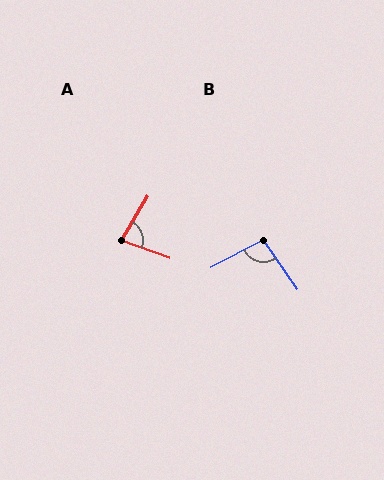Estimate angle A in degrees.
Approximately 79 degrees.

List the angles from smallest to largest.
A (79°), B (97°).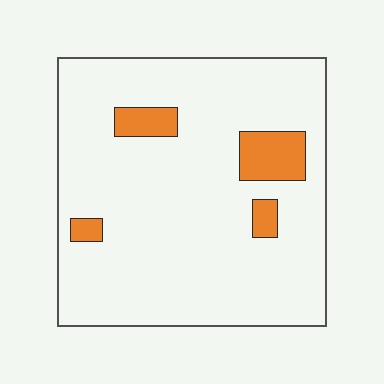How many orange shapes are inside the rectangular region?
4.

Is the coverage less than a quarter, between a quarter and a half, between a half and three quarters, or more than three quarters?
Less than a quarter.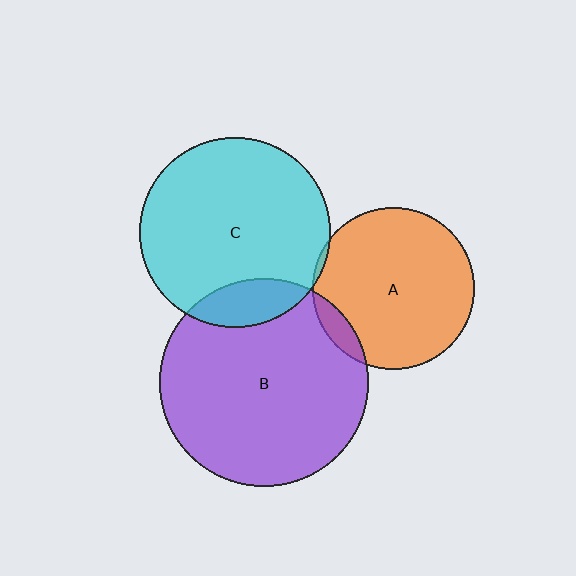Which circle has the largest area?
Circle B (purple).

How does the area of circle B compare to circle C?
Approximately 1.2 times.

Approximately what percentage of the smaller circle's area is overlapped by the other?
Approximately 5%.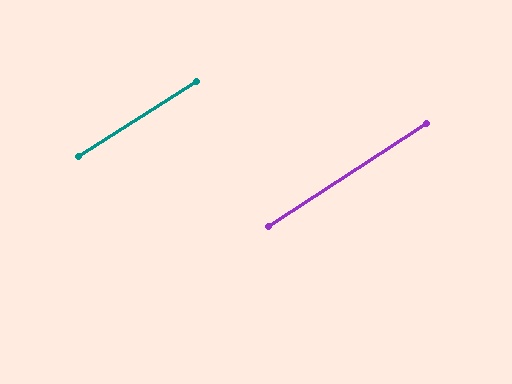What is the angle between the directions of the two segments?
Approximately 1 degree.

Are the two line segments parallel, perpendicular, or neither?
Parallel — their directions differ by only 1.0°.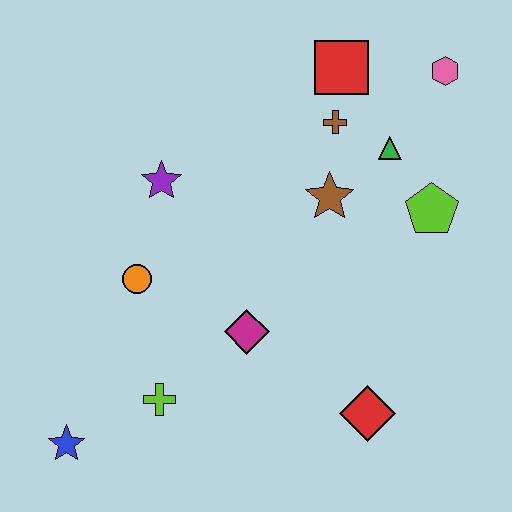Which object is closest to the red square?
The brown cross is closest to the red square.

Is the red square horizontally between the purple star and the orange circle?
No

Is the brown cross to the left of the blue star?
No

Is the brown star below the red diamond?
No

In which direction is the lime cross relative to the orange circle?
The lime cross is below the orange circle.